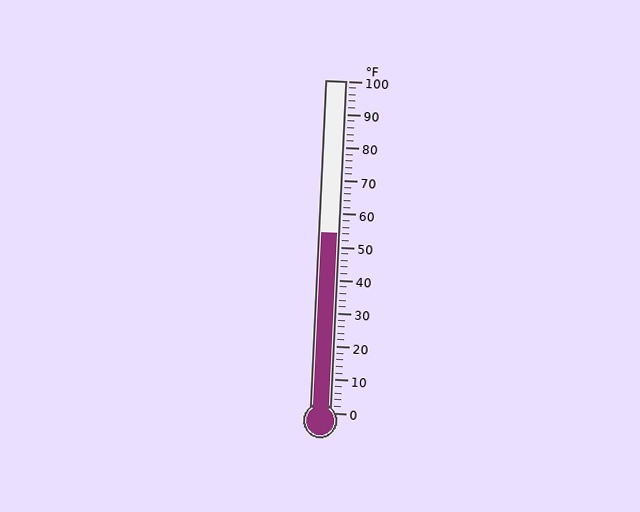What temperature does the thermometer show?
The thermometer shows approximately 54°F.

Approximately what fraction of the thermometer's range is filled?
The thermometer is filled to approximately 55% of its range.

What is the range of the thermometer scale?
The thermometer scale ranges from 0°F to 100°F.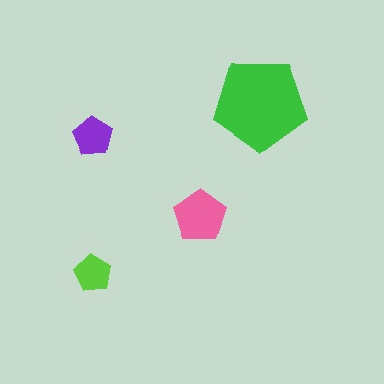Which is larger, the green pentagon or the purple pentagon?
The green one.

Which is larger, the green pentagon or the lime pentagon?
The green one.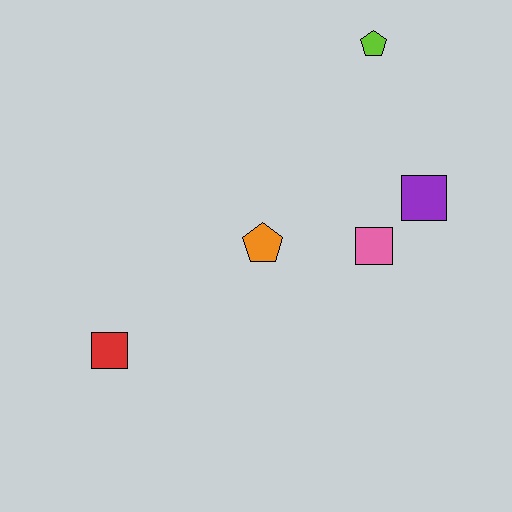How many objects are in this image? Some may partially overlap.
There are 5 objects.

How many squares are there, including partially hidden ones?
There are 3 squares.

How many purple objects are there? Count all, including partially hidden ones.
There is 1 purple object.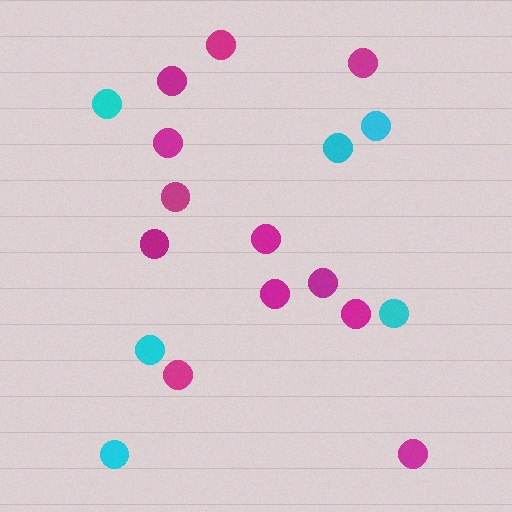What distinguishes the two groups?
There are 2 groups: one group of cyan circles (6) and one group of magenta circles (12).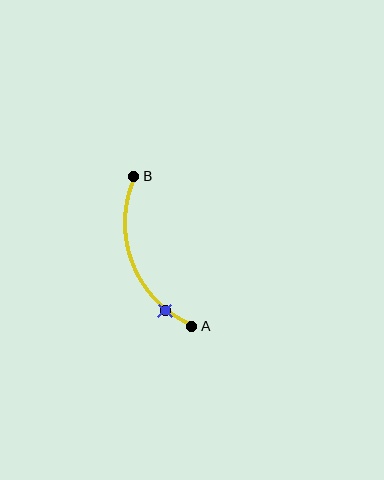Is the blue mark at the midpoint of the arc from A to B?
No. The blue mark lies on the arc but is closer to endpoint A. The arc midpoint would be at the point on the curve equidistant along the arc from both A and B.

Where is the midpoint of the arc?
The arc midpoint is the point on the curve farthest from the straight line joining A and B. It sits to the left of that line.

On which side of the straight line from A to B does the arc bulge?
The arc bulges to the left of the straight line connecting A and B.